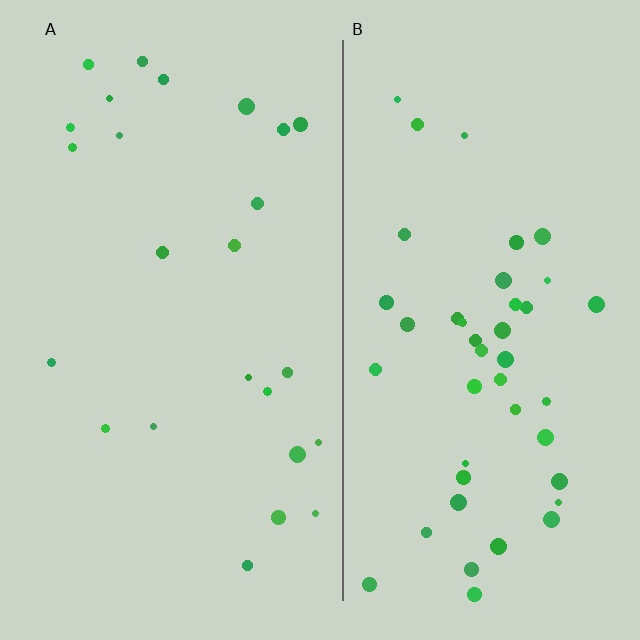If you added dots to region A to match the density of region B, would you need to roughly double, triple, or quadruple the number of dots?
Approximately double.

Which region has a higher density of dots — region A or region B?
B (the right).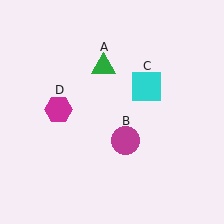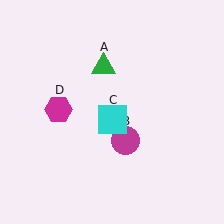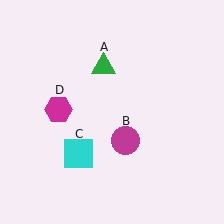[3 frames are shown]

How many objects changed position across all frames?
1 object changed position: cyan square (object C).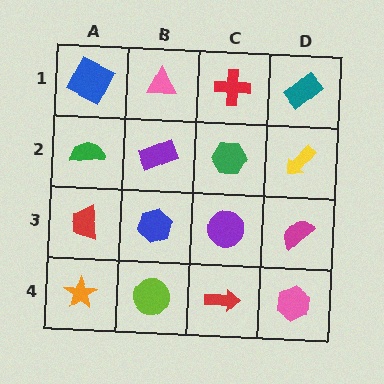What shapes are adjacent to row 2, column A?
A blue square (row 1, column A), a red trapezoid (row 3, column A), a purple rectangle (row 2, column B).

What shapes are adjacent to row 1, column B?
A purple rectangle (row 2, column B), a blue square (row 1, column A), a red cross (row 1, column C).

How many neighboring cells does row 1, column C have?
3.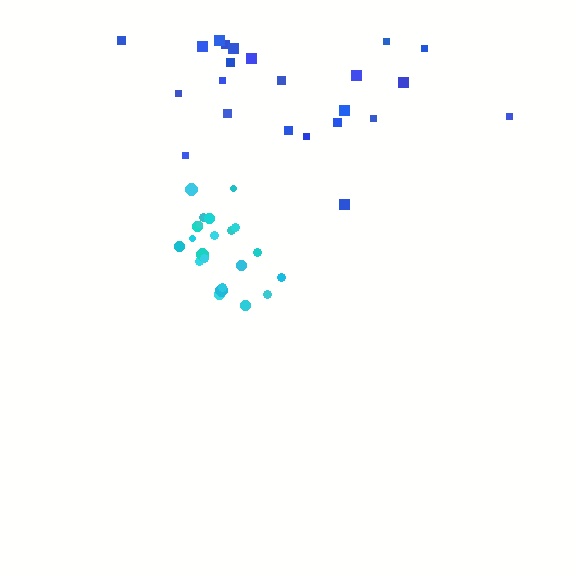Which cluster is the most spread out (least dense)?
Blue.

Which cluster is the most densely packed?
Cyan.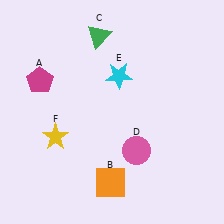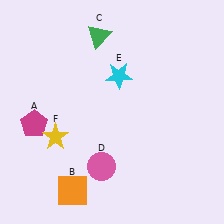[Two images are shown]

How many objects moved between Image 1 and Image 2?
3 objects moved between the two images.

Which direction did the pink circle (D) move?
The pink circle (D) moved left.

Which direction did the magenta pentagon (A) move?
The magenta pentagon (A) moved down.